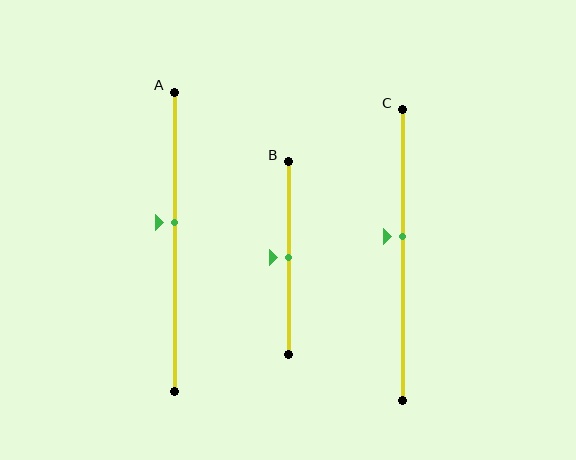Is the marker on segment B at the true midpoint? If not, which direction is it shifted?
Yes, the marker on segment B is at the true midpoint.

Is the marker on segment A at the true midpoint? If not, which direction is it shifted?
No, the marker on segment A is shifted upward by about 7% of the segment length.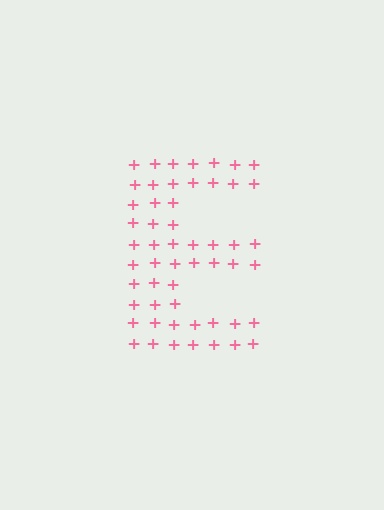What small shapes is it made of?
It is made of small plus signs.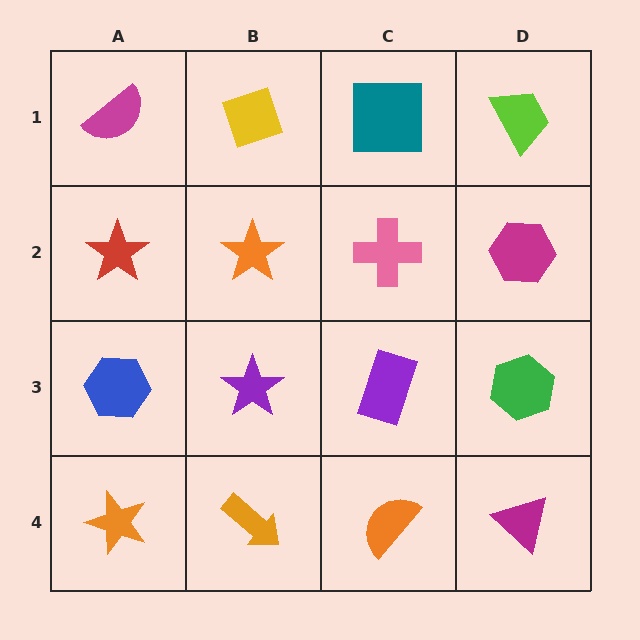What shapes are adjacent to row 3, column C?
A pink cross (row 2, column C), an orange semicircle (row 4, column C), a purple star (row 3, column B), a green hexagon (row 3, column D).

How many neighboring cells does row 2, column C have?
4.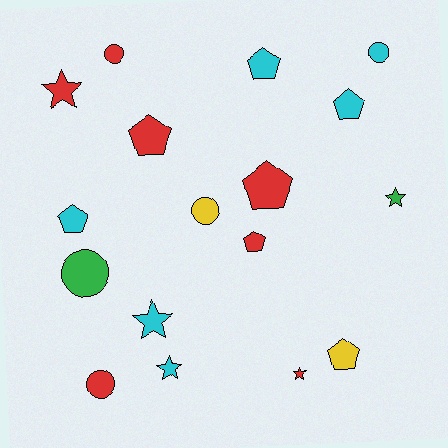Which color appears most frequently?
Red, with 7 objects.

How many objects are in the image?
There are 17 objects.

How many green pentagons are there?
There are no green pentagons.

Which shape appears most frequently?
Pentagon, with 7 objects.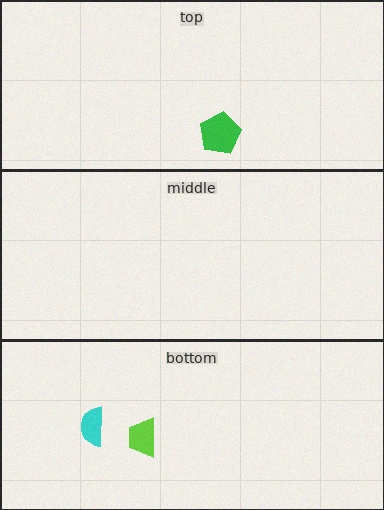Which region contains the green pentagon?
The top region.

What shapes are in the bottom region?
The lime trapezoid, the cyan semicircle.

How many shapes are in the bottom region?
2.